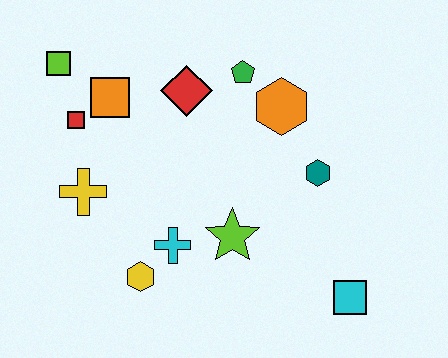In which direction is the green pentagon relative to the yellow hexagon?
The green pentagon is above the yellow hexagon.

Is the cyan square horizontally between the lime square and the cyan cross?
No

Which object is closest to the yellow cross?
The red square is closest to the yellow cross.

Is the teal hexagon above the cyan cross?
Yes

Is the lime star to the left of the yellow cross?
No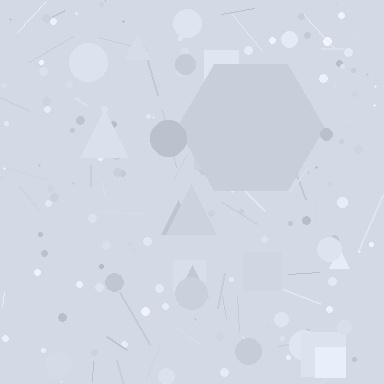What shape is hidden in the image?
A hexagon is hidden in the image.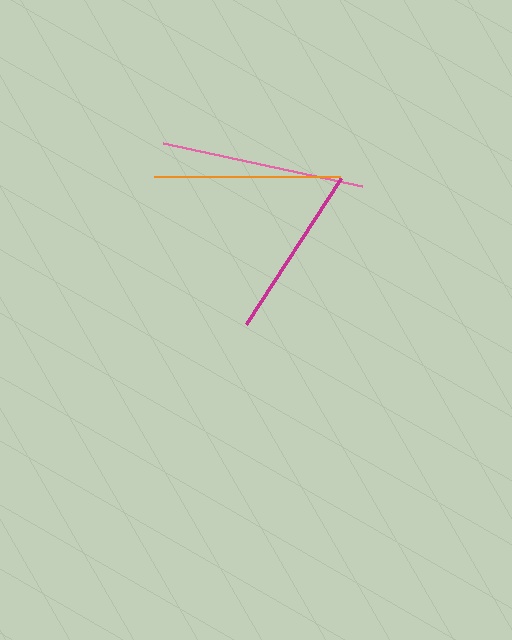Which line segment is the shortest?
The magenta line is the shortest at approximately 174 pixels.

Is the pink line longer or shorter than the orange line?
The pink line is longer than the orange line.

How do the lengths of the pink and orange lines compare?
The pink and orange lines are approximately the same length.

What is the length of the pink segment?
The pink segment is approximately 203 pixels long.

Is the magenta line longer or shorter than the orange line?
The orange line is longer than the magenta line.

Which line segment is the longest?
The pink line is the longest at approximately 203 pixels.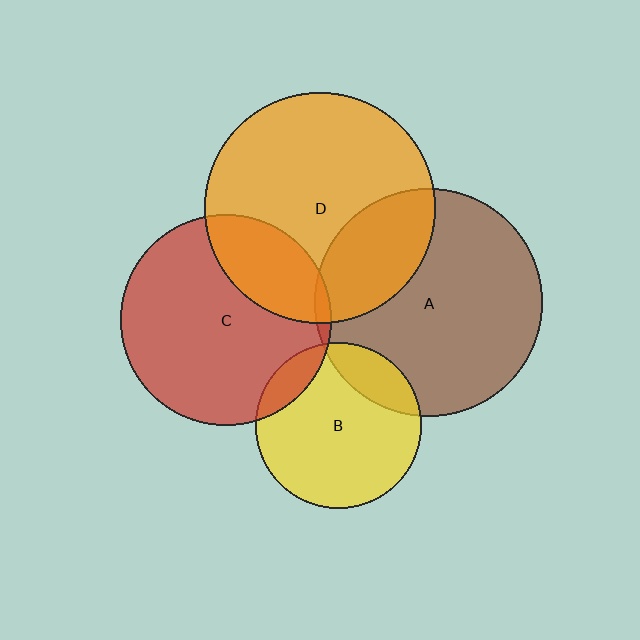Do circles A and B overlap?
Yes.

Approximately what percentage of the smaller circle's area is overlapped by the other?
Approximately 20%.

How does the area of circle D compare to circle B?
Approximately 1.9 times.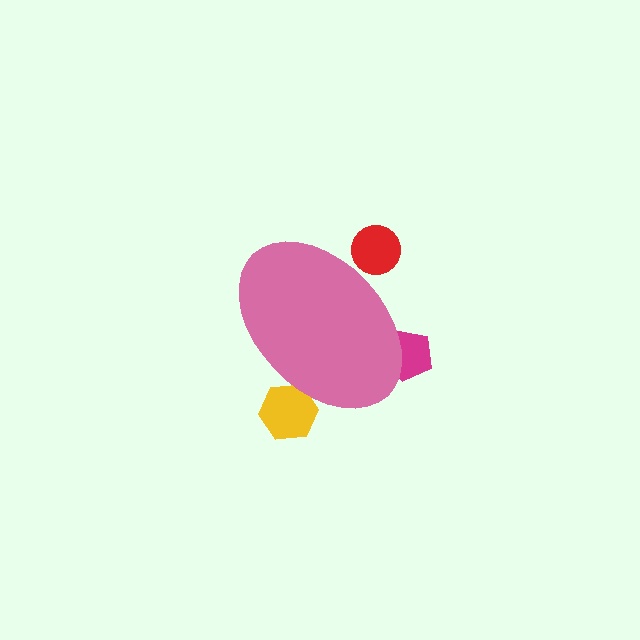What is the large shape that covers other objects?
A pink ellipse.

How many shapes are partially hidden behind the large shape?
3 shapes are partially hidden.